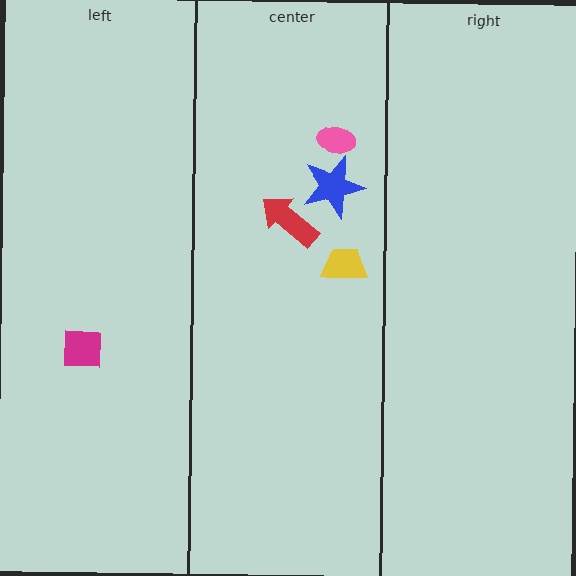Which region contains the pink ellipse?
The center region.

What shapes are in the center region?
The yellow trapezoid, the pink ellipse, the red arrow, the blue star.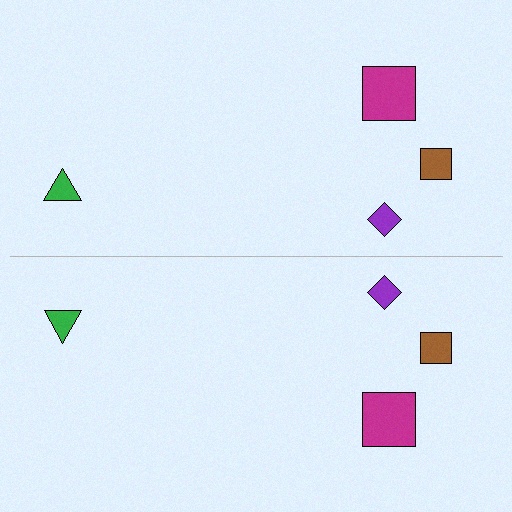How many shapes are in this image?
There are 8 shapes in this image.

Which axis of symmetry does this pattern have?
The pattern has a horizontal axis of symmetry running through the center of the image.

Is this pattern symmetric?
Yes, this pattern has bilateral (reflection) symmetry.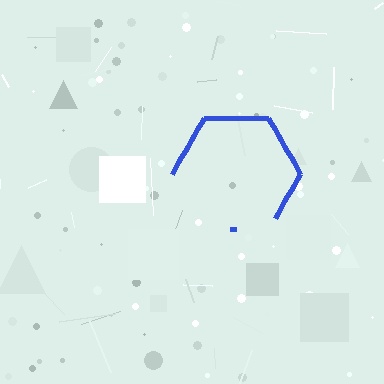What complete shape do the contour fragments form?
The contour fragments form a hexagon.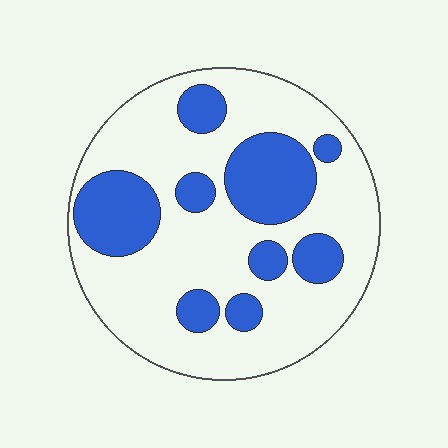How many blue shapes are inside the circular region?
9.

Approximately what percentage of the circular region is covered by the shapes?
Approximately 30%.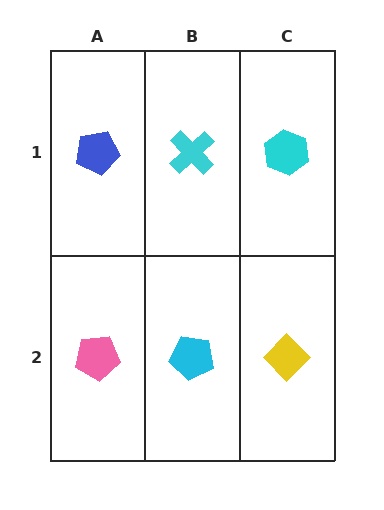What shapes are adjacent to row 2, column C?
A cyan hexagon (row 1, column C), a cyan pentagon (row 2, column B).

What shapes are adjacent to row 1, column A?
A pink pentagon (row 2, column A), a cyan cross (row 1, column B).